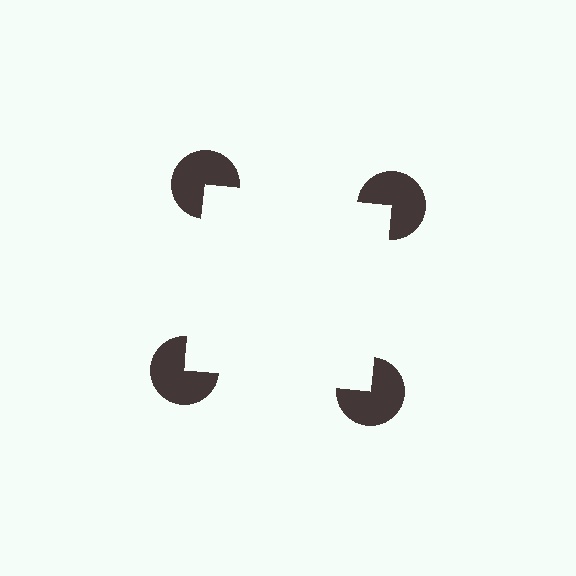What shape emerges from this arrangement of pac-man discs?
An illusory square — its edges are inferred from the aligned wedge cuts in the pac-man discs, not physically drawn.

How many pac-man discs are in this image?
There are 4 — one at each vertex of the illusory square.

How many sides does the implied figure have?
4 sides.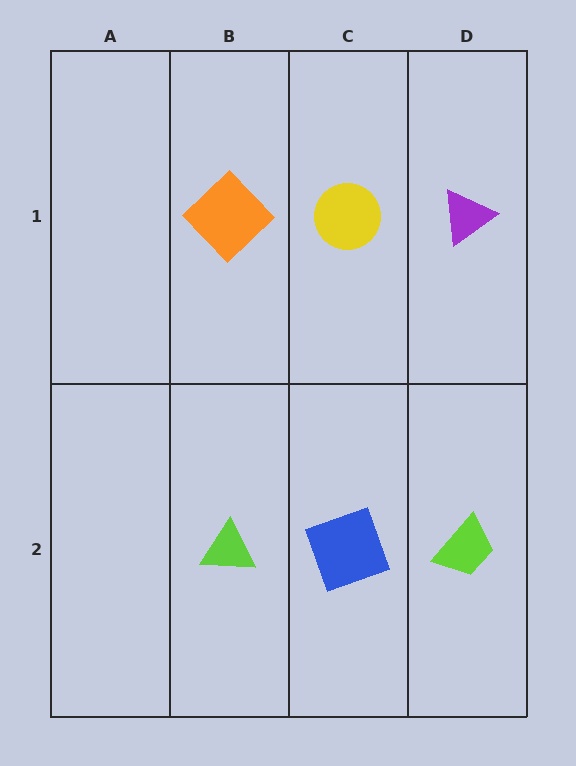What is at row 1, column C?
A yellow circle.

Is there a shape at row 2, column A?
No, that cell is empty.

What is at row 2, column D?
A lime trapezoid.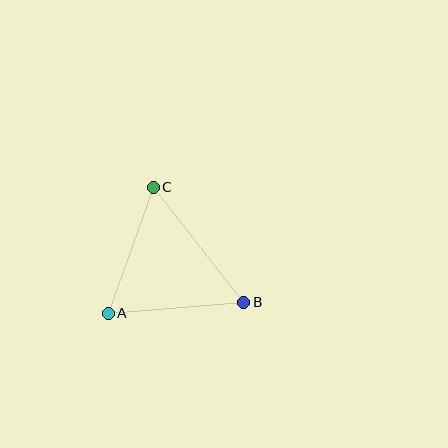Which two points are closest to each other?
Points A and C are closest to each other.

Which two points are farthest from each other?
Points B and C are farthest from each other.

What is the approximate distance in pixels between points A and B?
The distance between A and B is approximately 136 pixels.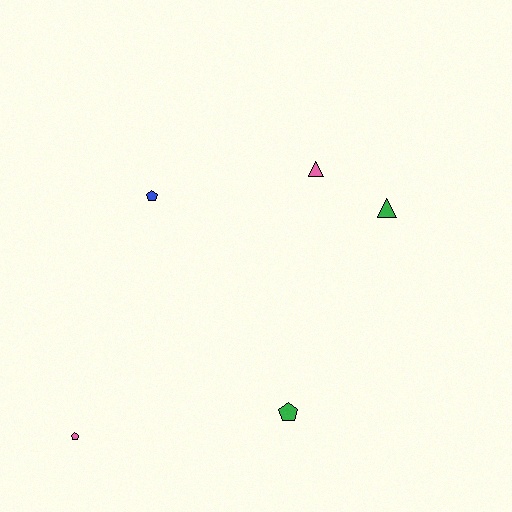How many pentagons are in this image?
There are 3 pentagons.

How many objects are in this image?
There are 5 objects.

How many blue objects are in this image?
There is 1 blue object.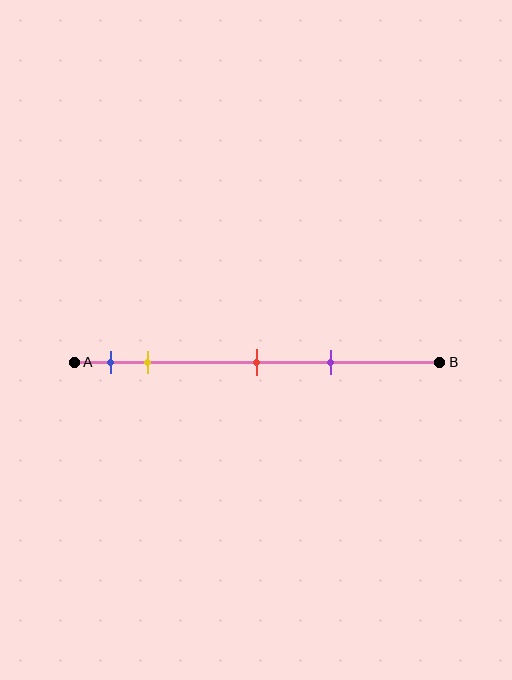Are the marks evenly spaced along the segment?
No, the marks are not evenly spaced.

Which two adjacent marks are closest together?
The blue and yellow marks are the closest adjacent pair.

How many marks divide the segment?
There are 4 marks dividing the segment.